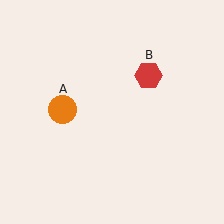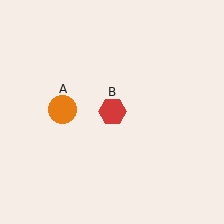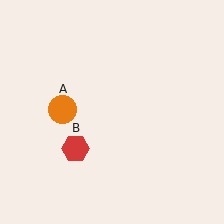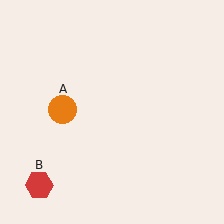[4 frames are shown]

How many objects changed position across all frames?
1 object changed position: red hexagon (object B).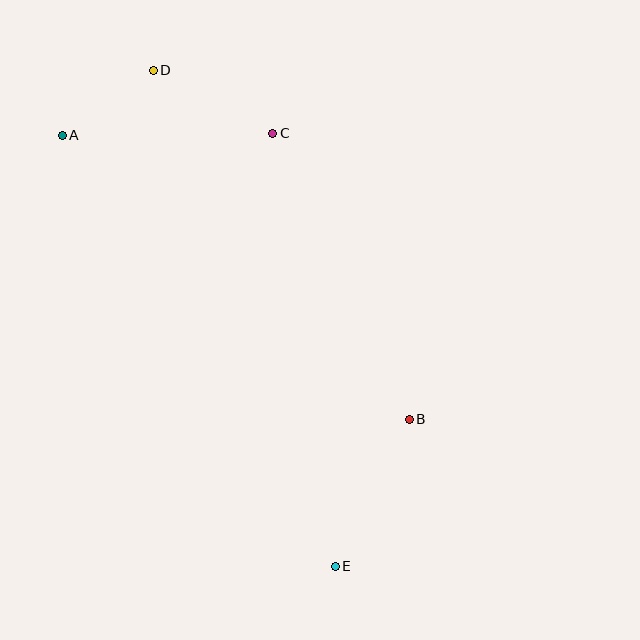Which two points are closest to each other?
Points A and D are closest to each other.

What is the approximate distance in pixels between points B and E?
The distance between B and E is approximately 164 pixels.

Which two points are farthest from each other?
Points D and E are farthest from each other.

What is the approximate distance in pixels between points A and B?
The distance between A and B is approximately 449 pixels.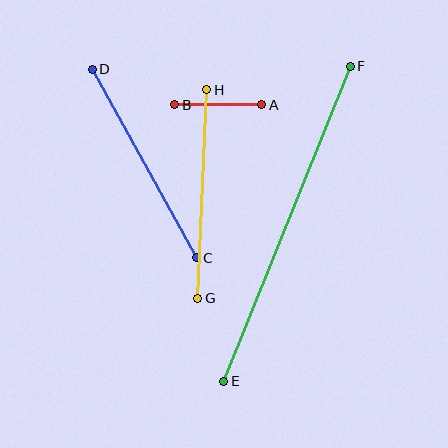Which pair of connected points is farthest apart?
Points E and F are farthest apart.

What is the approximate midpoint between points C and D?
The midpoint is at approximately (144, 163) pixels.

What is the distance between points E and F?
The distance is approximately 339 pixels.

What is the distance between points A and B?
The distance is approximately 87 pixels.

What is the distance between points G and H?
The distance is approximately 209 pixels.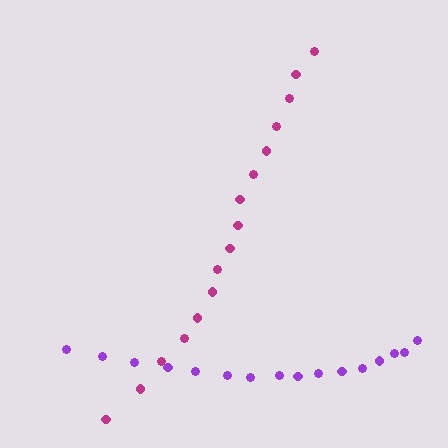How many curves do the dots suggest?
There are 2 distinct paths.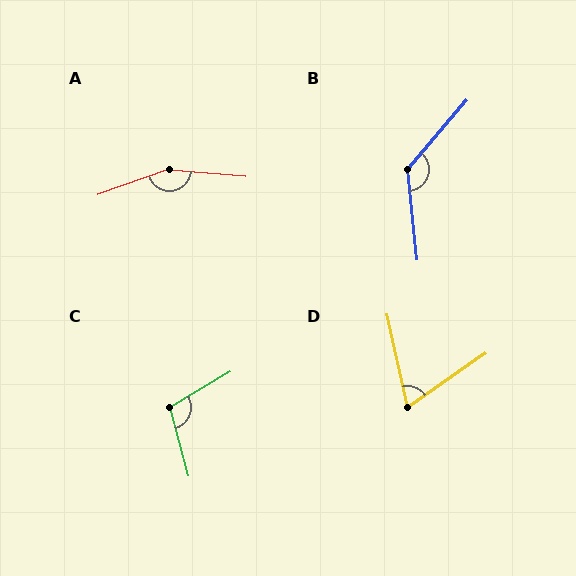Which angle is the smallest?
D, at approximately 67 degrees.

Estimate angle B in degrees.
Approximately 133 degrees.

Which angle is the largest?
A, at approximately 156 degrees.